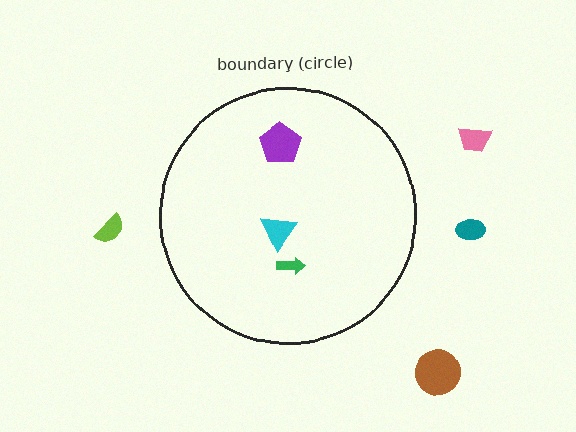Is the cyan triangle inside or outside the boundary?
Inside.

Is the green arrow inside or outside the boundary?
Inside.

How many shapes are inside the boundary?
3 inside, 4 outside.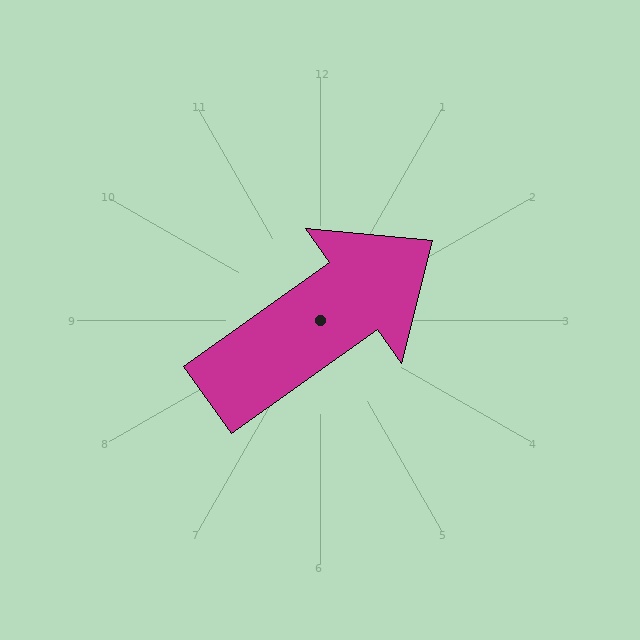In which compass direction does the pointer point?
Northeast.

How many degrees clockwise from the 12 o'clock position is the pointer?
Approximately 55 degrees.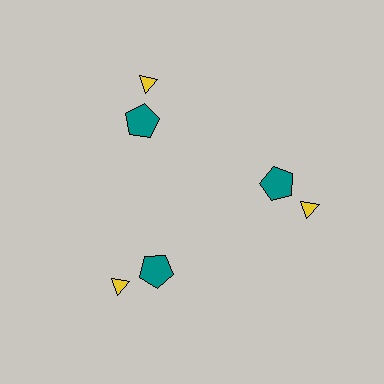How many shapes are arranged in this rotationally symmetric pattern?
There are 6 shapes, arranged in 3 groups of 2.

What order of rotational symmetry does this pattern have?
This pattern has 3-fold rotational symmetry.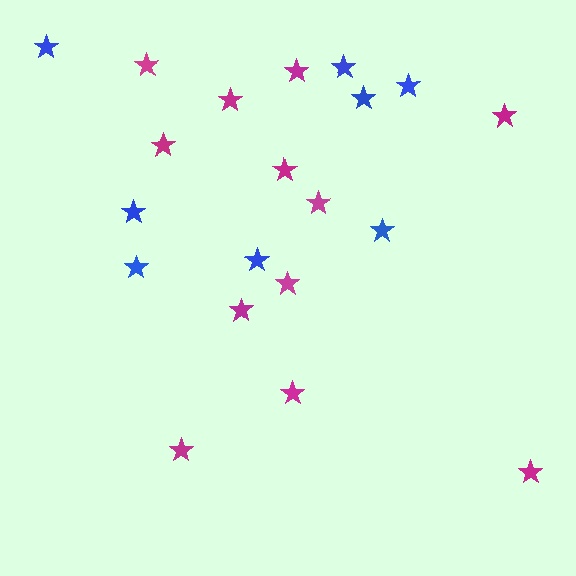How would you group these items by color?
There are 2 groups: one group of magenta stars (12) and one group of blue stars (8).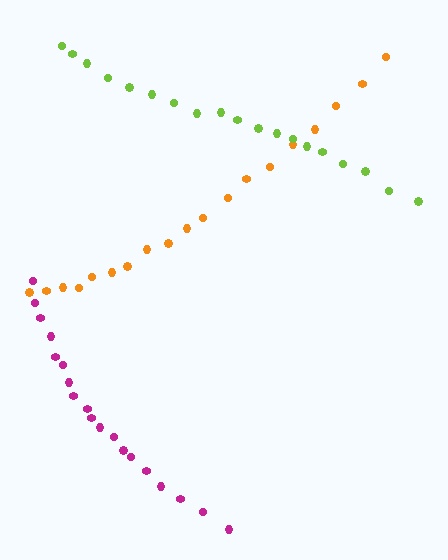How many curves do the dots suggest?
There are 3 distinct paths.